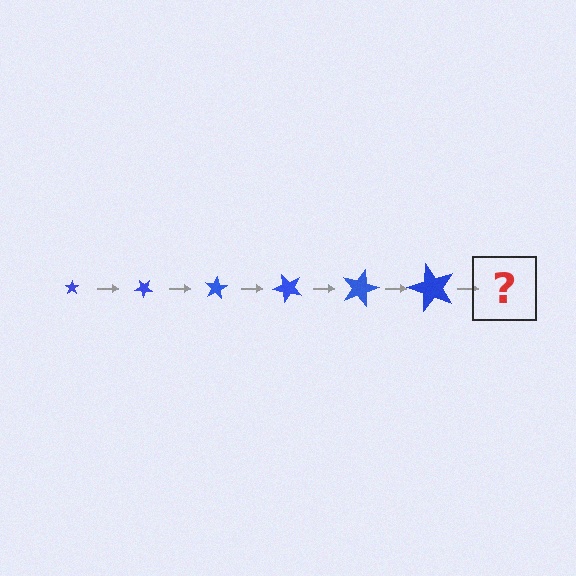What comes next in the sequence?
The next element should be a star, larger than the previous one and rotated 240 degrees from the start.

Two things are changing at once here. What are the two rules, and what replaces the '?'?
The two rules are that the star grows larger each step and it rotates 40 degrees each step. The '?' should be a star, larger than the previous one and rotated 240 degrees from the start.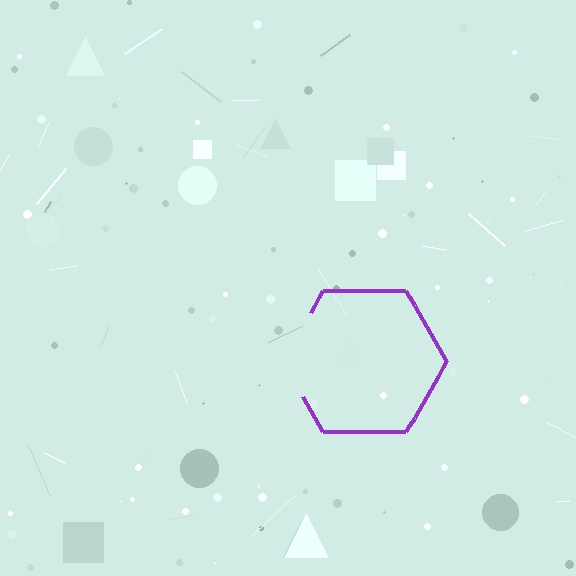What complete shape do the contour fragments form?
The contour fragments form a hexagon.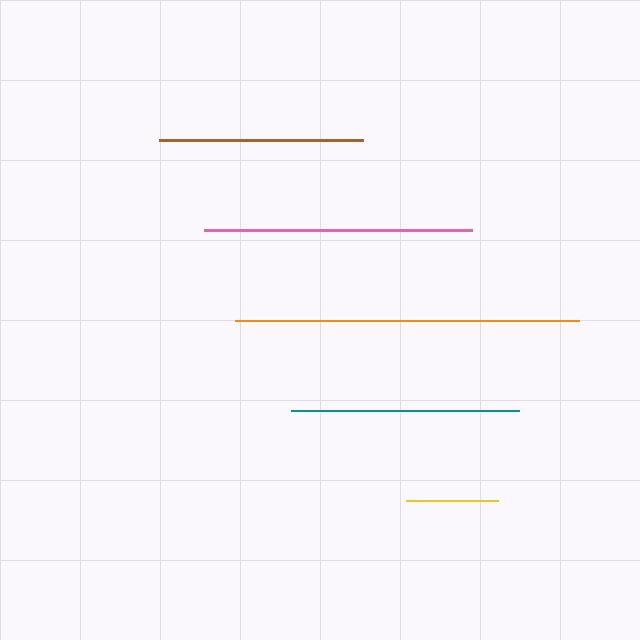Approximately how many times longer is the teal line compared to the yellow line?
The teal line is approximately 2.5 times the length of the yellow line.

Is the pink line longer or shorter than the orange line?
The orange line is longer than the pink line.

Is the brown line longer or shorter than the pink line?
The pink line is longer than the brown line.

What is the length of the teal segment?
The teal segment is approximately 228 pixels long.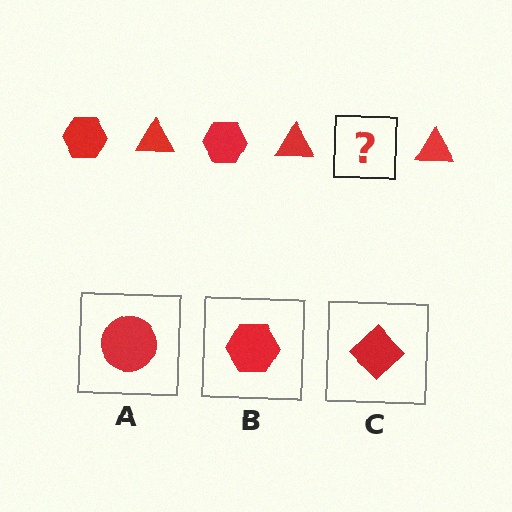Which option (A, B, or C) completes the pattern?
B.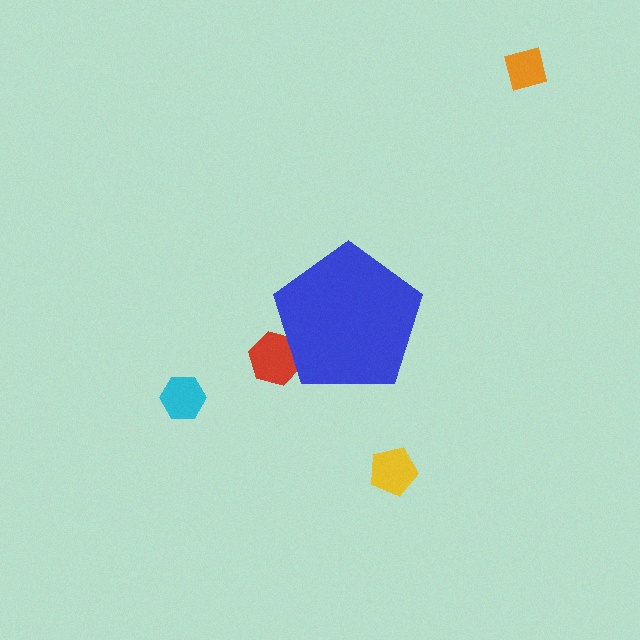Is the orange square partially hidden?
No, the orange square is fully visible.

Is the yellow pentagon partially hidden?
No, the yellow pentagon is fully visible.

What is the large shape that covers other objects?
A blue pentagon.